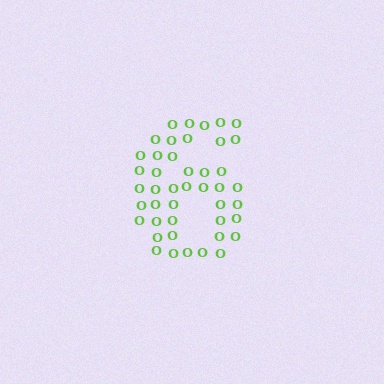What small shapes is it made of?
It is made of small letter O's.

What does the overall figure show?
The overall figure shows the digit 6.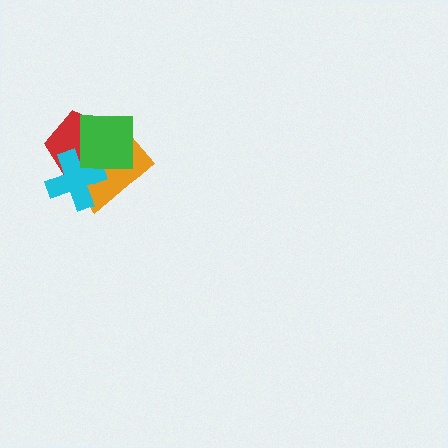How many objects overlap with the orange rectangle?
3 objects overlap with the orange rectangle.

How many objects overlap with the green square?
3 objects overlap with the green square.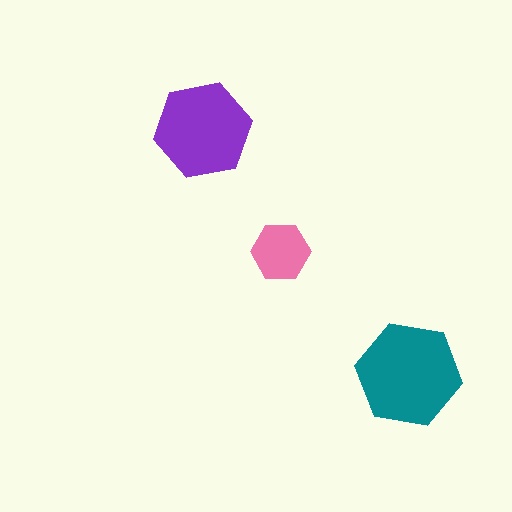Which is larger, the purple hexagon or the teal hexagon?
The teal one.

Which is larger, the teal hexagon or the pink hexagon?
The teal one.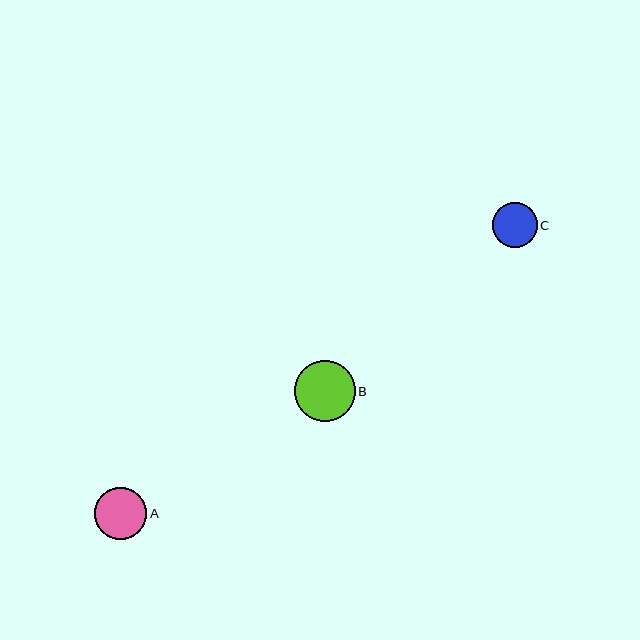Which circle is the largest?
Circle B is the largest with a size of approximately 61 pixels.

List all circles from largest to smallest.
From largest to smallest: B, A, C.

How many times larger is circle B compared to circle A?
Circle B is approximately 1.2 times the size of circle A.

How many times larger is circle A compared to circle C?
Circle A is approximately 1.2 times the size of circle C.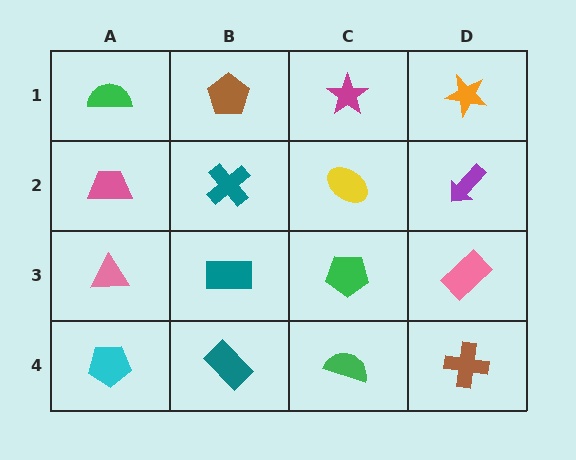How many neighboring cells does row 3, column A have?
3.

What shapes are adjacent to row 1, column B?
A teal cross (row 2, column B), a green semicircle (row 1, column A), a magenta star (row 1, column C).